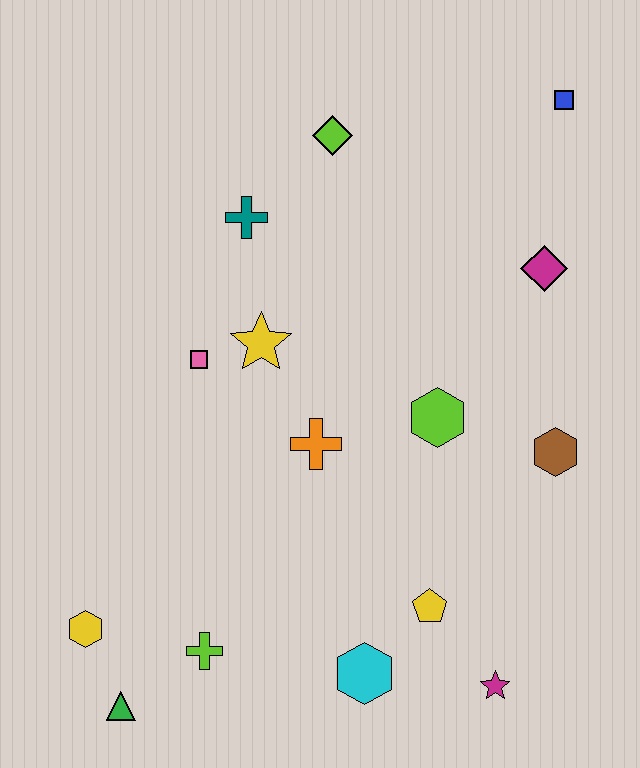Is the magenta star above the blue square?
No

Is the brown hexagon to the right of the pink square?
Yes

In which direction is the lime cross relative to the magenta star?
The lime cross is to the left of the magenta star.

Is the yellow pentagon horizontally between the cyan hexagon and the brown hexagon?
Yes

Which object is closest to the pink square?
The yellow star is closest to the pink square.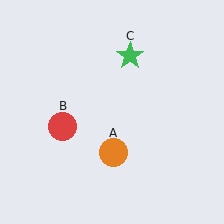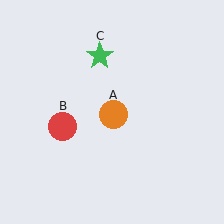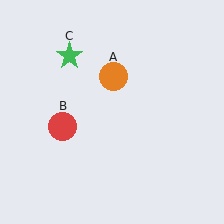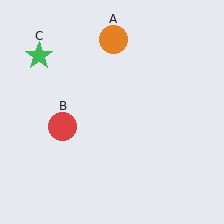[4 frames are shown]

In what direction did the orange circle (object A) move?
The orange circle (object A) moved up.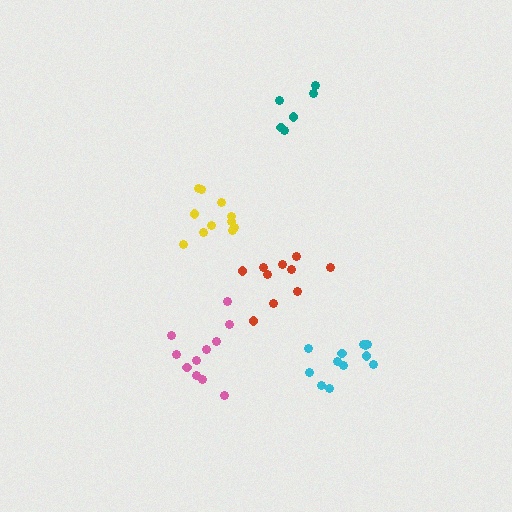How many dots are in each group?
Group 1: 10 dots, Group 2: 12 dots, Group 3: 11 dots, Group 4: 11 dots, Group 5: 6 dots (50 total).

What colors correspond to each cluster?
The clusters are colored: red, cyan, pink, yellow, teal.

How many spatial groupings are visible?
There are 5 spatial groupings.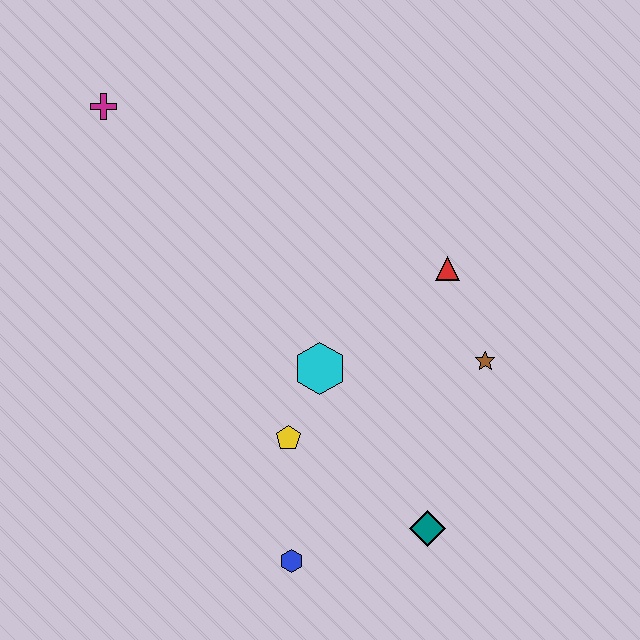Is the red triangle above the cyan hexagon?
Yes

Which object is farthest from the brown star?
The magenta cross is farthest from the brown star.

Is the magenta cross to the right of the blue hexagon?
No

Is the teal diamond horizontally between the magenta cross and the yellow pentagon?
No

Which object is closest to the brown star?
The red triangle is closest to the brown star.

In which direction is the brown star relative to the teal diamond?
The brown star is above the teal diamond.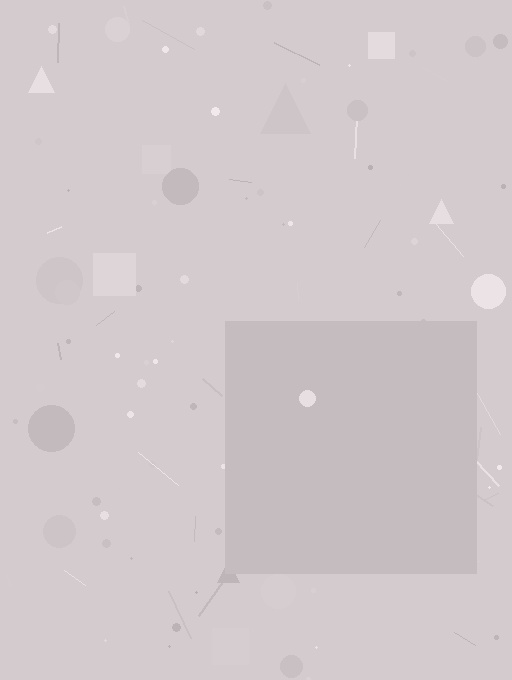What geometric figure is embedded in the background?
A square is embedded in the background.